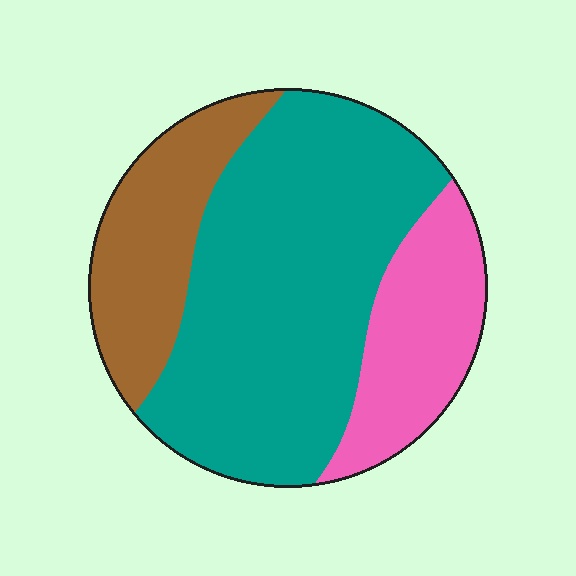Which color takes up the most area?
Teal, at roughly 60%.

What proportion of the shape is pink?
Pink covers roughly 20% of the shape.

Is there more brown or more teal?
Teal.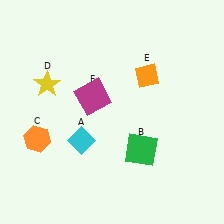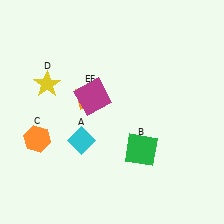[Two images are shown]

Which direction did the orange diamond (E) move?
The orange diamond (E) moved left.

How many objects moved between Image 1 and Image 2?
1 object moved between the two images.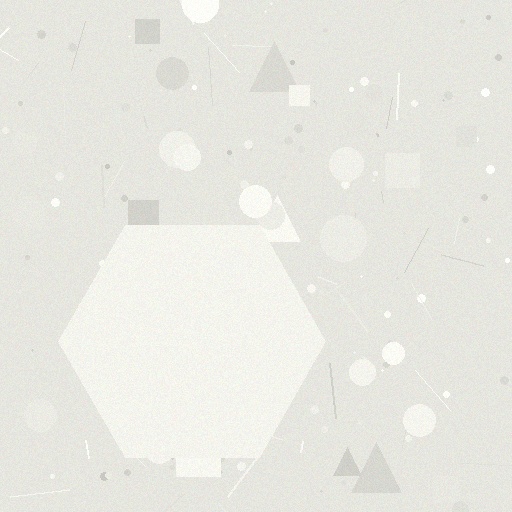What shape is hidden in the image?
A hexagon is hidden in the image.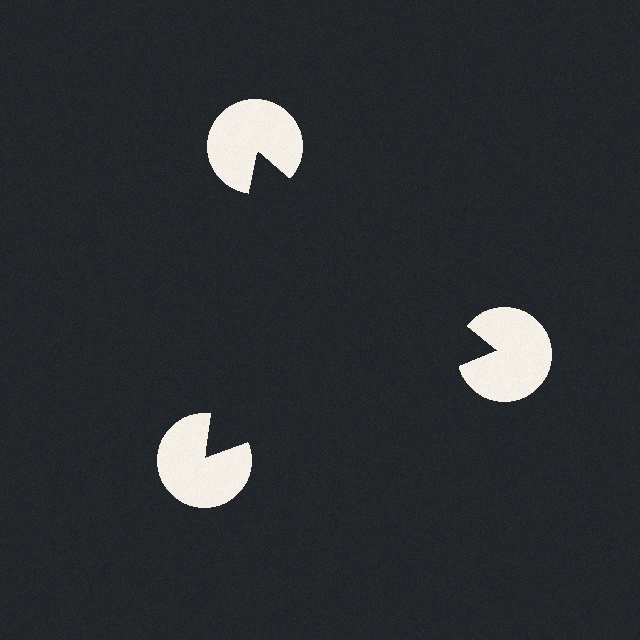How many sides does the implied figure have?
3 sides.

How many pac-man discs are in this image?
There are 3 — one at each vertex of the illusory triangle.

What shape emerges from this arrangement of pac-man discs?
An illusory triangle — its edges are inferred from the aligned wedge cuts in the pac-man discs, not physically drawn.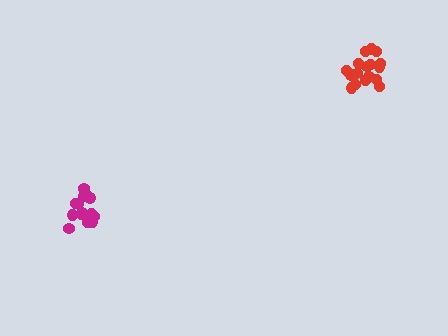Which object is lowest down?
The magenta cluster is bottommost.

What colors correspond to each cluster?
The clusters are colored: magenta, red.